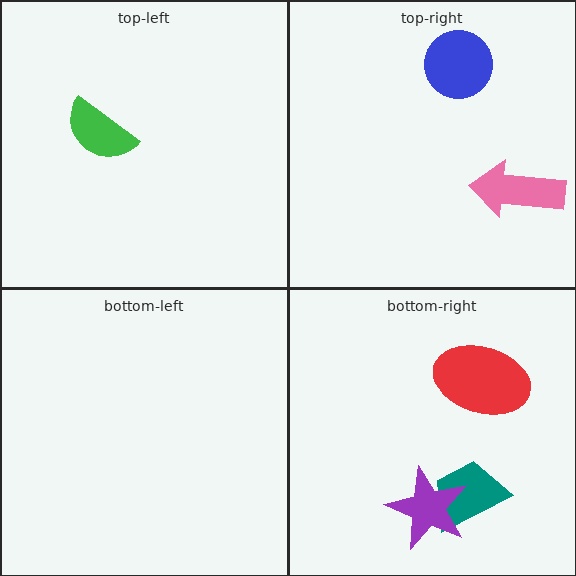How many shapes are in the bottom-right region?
3.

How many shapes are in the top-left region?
1.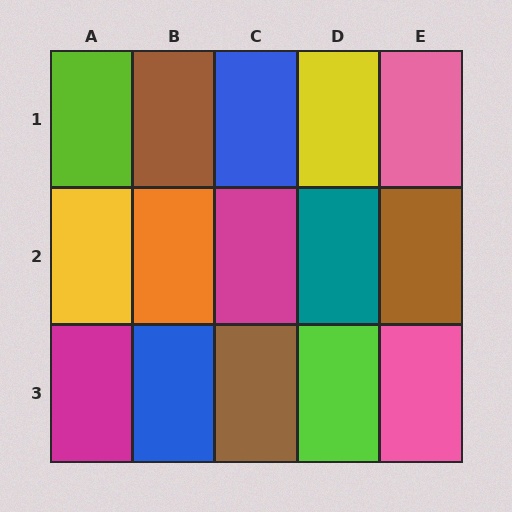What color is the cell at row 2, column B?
Orange.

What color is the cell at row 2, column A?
Yellow.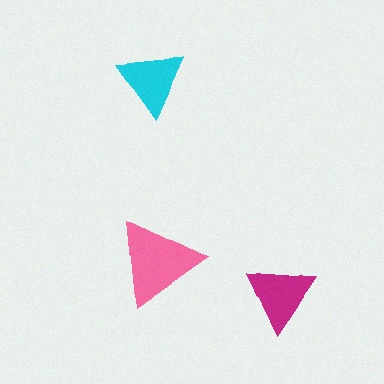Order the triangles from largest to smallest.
the pink one, the magenta one, the cyan one.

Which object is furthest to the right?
The magenta triangle is rightmost.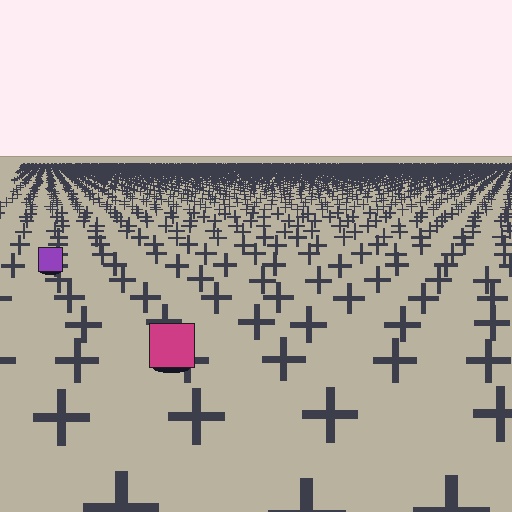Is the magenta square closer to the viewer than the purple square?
Yes. The magenta square is closer — you can tell from the texture gradient: the ground texture is coarser near it.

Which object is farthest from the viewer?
The purple square is farthest from the viewer. It appears smaller and the ground texture around it is denser.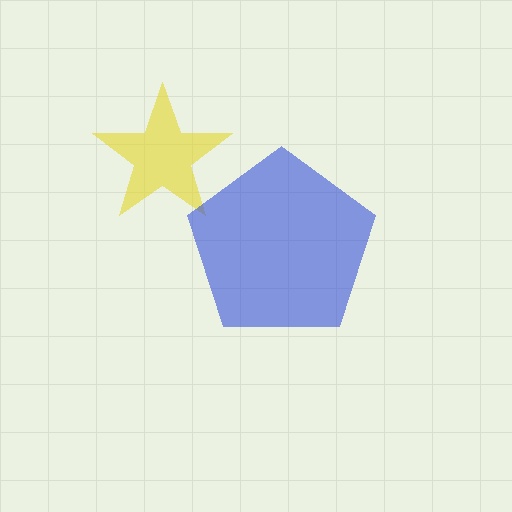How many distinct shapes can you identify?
There are 2 distinct shapes: a yellow star, a blue pentagon.